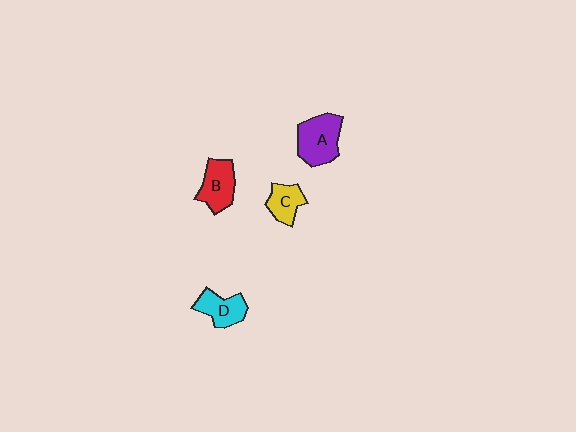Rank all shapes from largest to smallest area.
From largest to smallest: A (purple), B (red), D (cyan), C (yellow).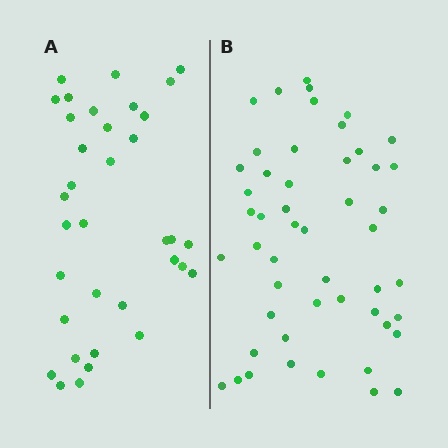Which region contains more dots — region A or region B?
Region B (the right region) has more dots.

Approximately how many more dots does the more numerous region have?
Region B has approximately 15 more dots than region A.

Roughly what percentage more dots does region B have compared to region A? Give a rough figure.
About 45% more.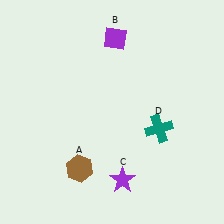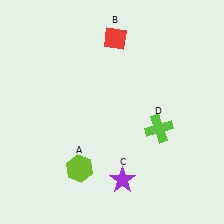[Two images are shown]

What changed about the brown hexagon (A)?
In Image 1, A is brown. In Image 2, it changed to lime.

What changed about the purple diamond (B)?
In Image 1, B is purple. In Image 2, it changed to red.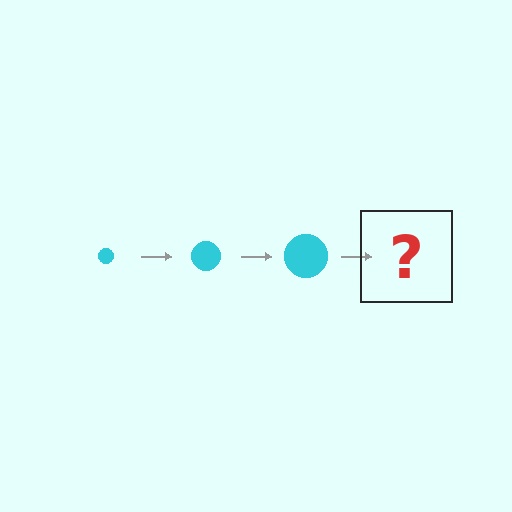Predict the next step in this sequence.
The next step is a cyan circle, larger than the previous one.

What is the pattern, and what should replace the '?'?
The pattern is that the circle gets progressively larger each step. The '?' should be a cyan circle, larger than the previous one.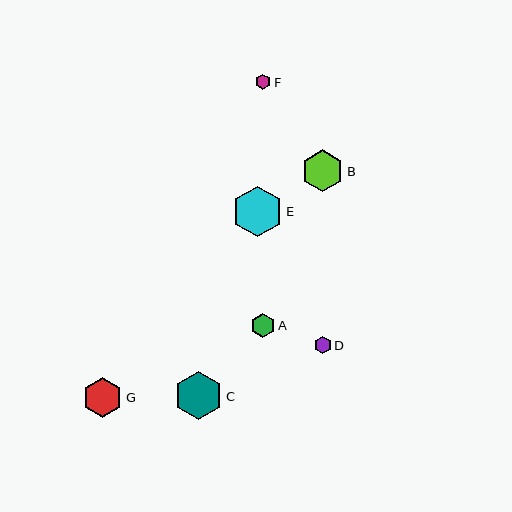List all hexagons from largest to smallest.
From largest to smallest: E, C, B, G, A, D, F.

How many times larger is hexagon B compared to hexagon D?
Hexagon B is approximately 2.5 times the size of hexagon D.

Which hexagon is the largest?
Hexagon E is the largest with a size of approximately 51 pixels.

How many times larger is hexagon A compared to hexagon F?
Hexagon A is approximately 1.6 times the size of hexagon F.